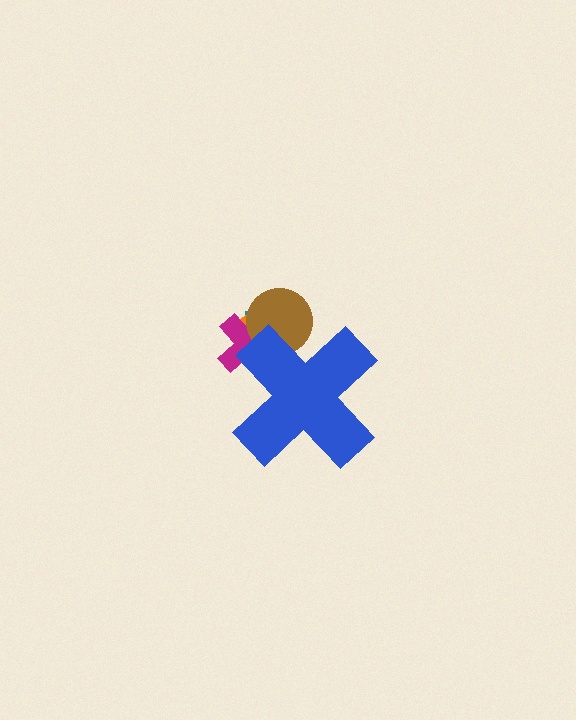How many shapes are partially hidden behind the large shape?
4 shapes are partially hidden.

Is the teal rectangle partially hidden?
Yes, the teal rectangle is partially hidden behind the blue cross.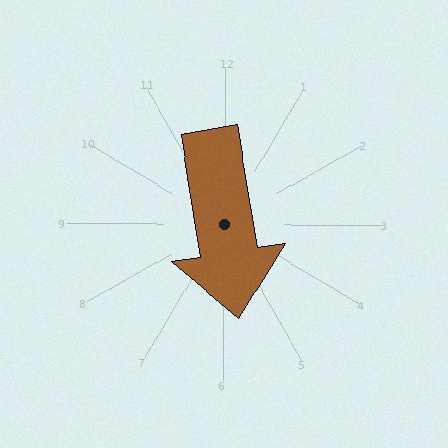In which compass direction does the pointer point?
South.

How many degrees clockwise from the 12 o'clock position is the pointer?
Approximately 171 degrees.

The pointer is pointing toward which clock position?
Roughly 6 o'clock.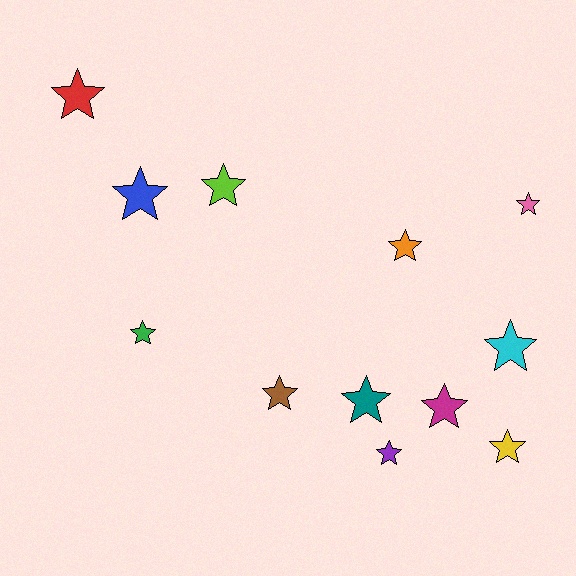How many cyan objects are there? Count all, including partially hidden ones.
There is 1 cyan object.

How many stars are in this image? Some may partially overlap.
There are 12 stars.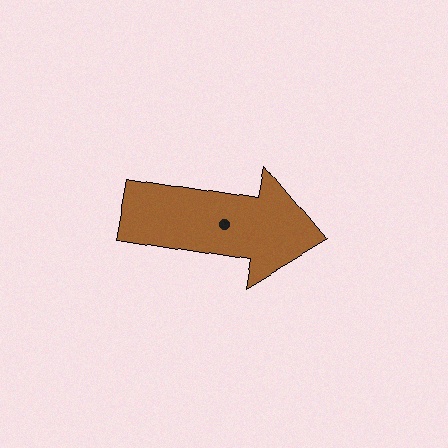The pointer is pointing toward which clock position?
Roughly 3 o'clock.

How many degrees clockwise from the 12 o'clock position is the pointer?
Approximately 100 degrees.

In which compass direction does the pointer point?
East.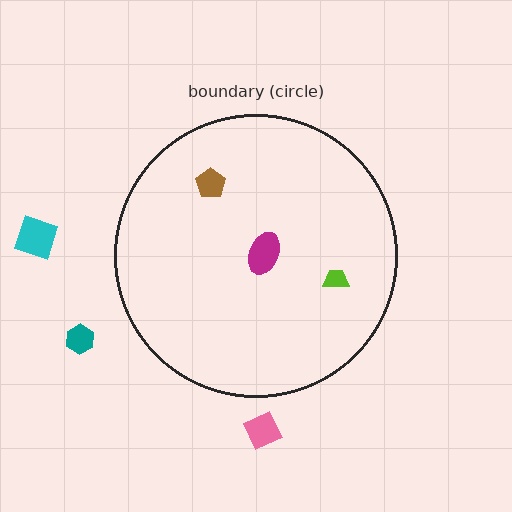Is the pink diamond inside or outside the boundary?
Outside.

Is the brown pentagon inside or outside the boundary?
Inside.